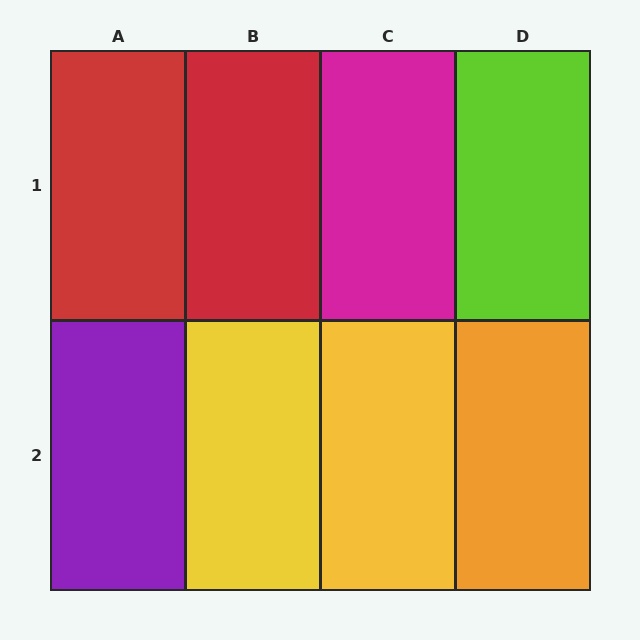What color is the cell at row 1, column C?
Magenta.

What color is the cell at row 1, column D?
Lime.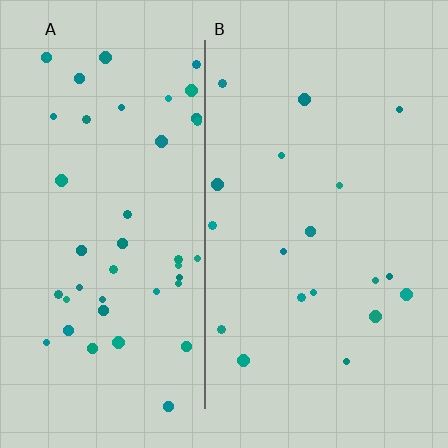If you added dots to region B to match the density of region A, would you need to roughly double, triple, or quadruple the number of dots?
Approximately double.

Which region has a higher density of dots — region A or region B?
A (the left).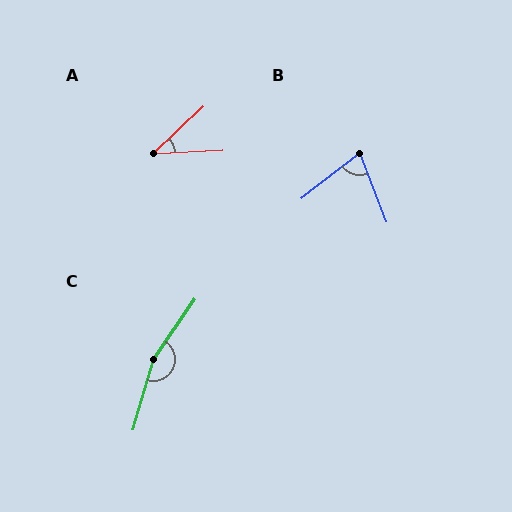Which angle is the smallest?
A, at approximately 40 degrees.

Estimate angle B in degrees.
Approximately 73 degrees.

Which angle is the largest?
C, at approximately 162 degrees.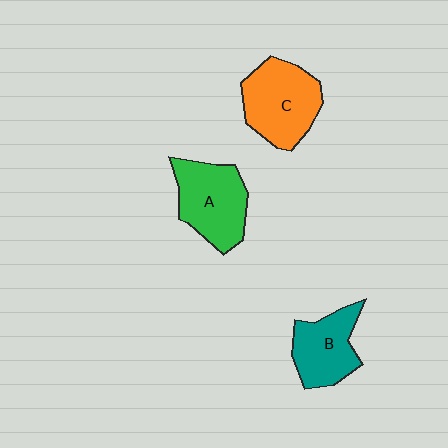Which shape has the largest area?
Shape C (orange).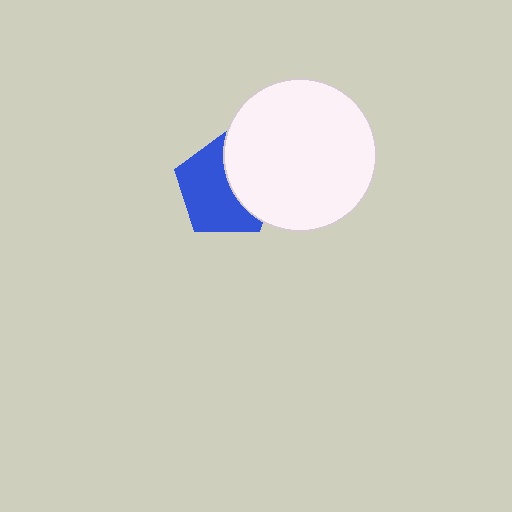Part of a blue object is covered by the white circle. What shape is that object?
It is a pentagon.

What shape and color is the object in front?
The object in front is a white circle.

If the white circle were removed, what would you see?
You would see the complete blue pentagon.